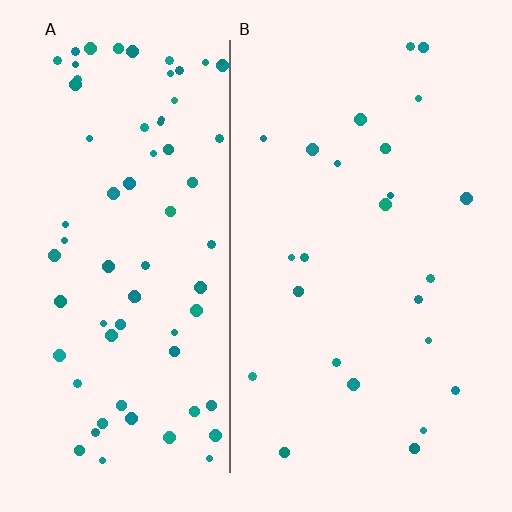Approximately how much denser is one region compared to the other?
Approximately 3.0× — region A over region B.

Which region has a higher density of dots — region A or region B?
A (the left).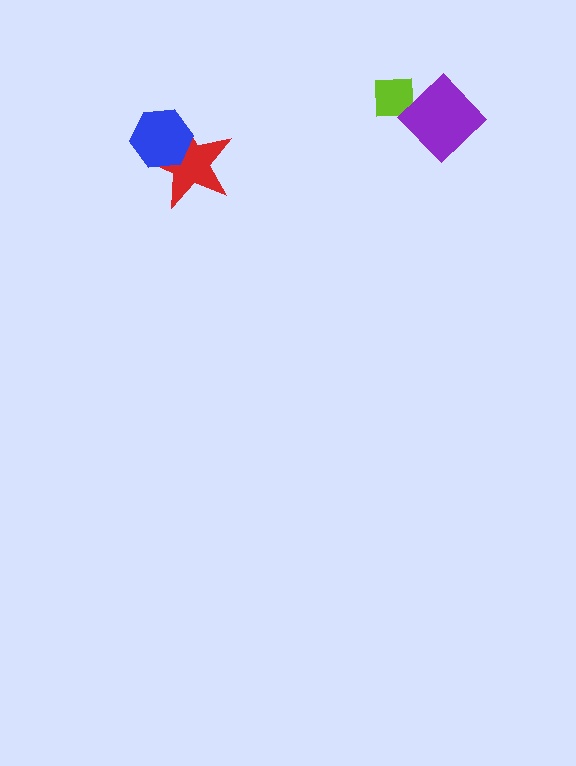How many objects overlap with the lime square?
1 object overlaps with the lime square.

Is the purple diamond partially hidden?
No, no other shape covers it.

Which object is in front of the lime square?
The purple diamond is in front of the lime square.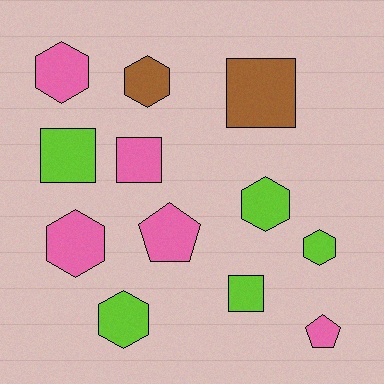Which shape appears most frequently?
Hexagon, with 6 objects.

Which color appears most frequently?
Lime, with 5 objects.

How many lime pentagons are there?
There are no lime pentagons.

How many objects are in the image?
There are 12 objects.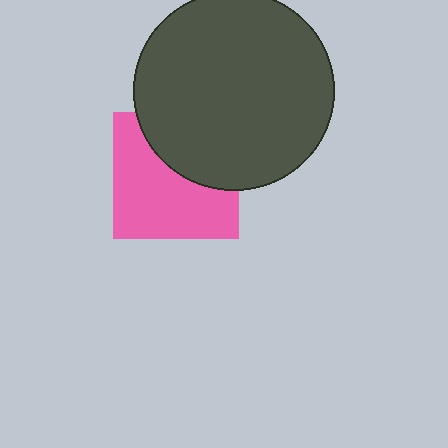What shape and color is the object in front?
The object in front is a dark gray circle.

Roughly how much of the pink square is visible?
About half of it is visible (roughly 61%).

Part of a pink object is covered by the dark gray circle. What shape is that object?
It is a square.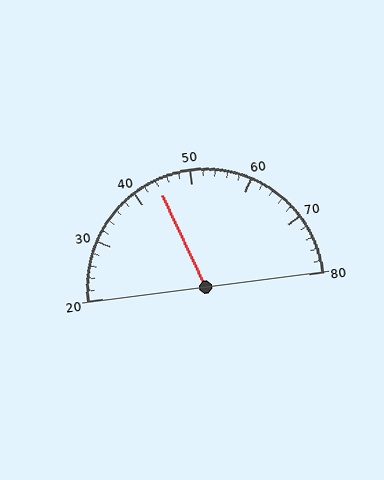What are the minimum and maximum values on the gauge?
The gauge ranges from 20 to 80.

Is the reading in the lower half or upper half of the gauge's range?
The reading is in the lower half of the range (20 to 80).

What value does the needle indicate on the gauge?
The needle indicates approximately 44.